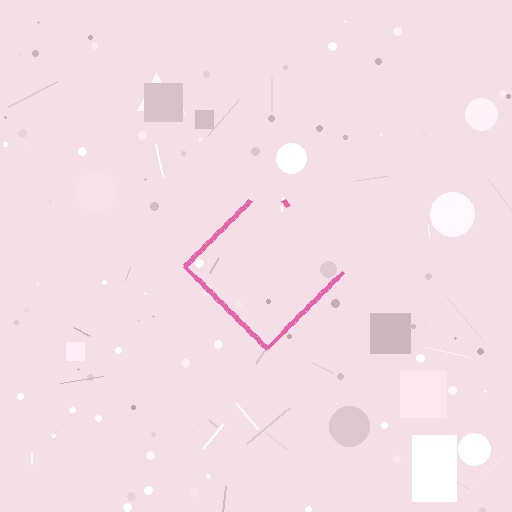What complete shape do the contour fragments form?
The contour fragments form a diamond.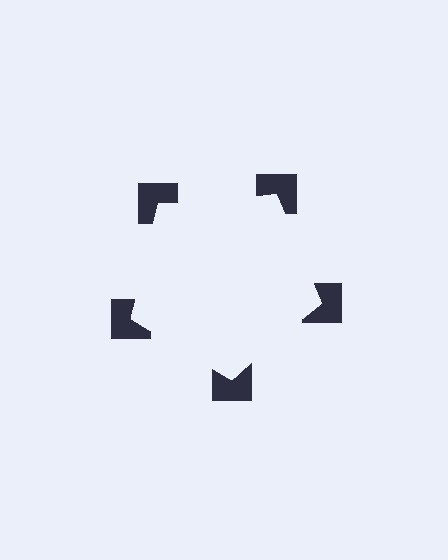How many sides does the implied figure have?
5 sides.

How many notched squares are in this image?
There are 5 — one at each vertex of the illusory pentagon.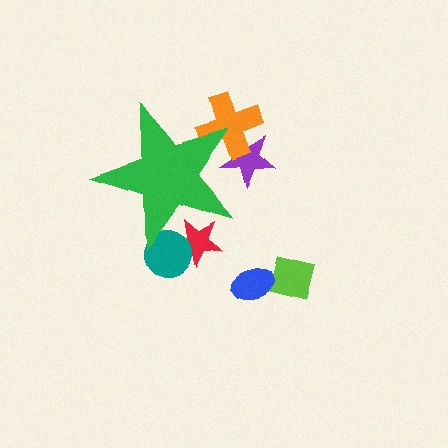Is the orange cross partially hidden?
Yes, the orange cross is partially hidden behind the green star.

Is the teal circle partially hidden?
Yes, the teal circle is partially hidden behind the green star.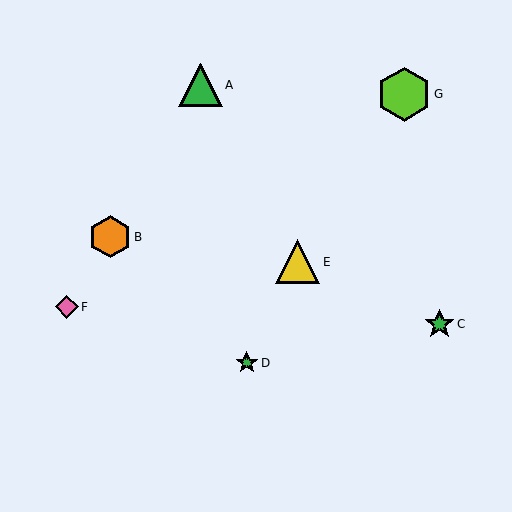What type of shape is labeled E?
Shape E is a yellow triangle.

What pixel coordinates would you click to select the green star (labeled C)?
Click at (439, 324) to select the green star C.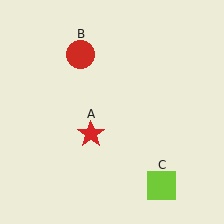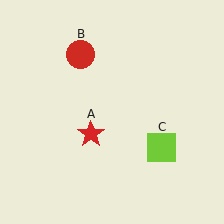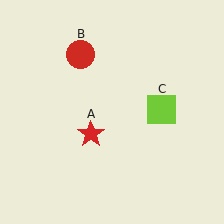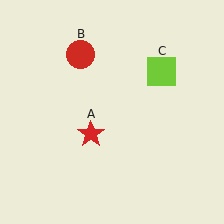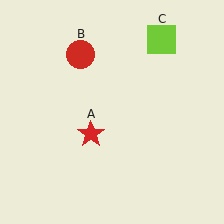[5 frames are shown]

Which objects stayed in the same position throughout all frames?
Red star (object A) and red circle (object B) remained stationary.